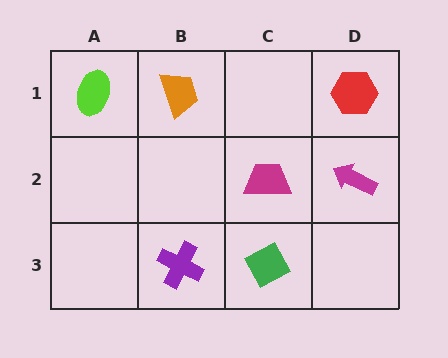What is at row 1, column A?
A lime ellipse.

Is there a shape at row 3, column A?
No, that cell is empty.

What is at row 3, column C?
A green diamond.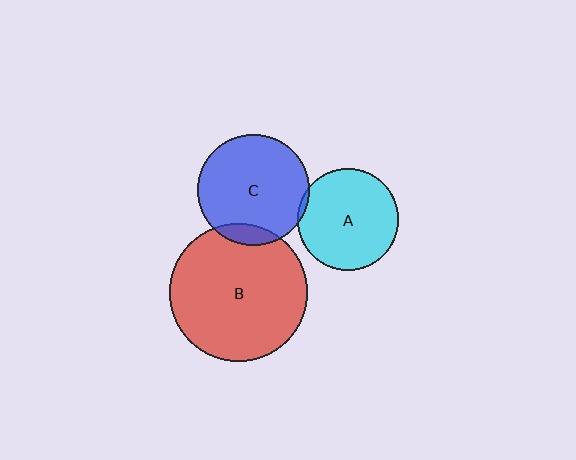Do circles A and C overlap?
Yes.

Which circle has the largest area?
Circle B (red).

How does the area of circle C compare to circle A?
Approximately 1.2 times.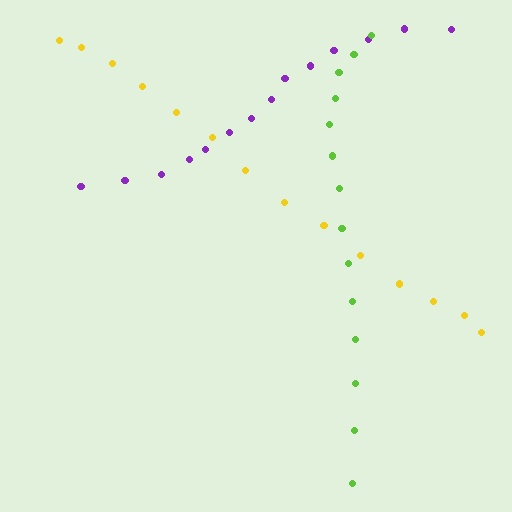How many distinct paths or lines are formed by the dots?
There are 3 distinct paths.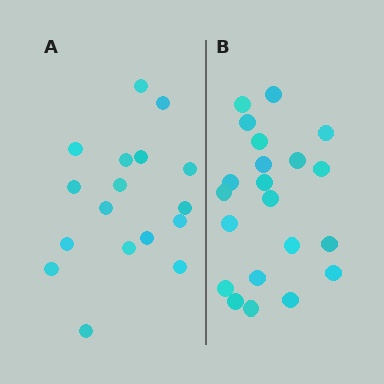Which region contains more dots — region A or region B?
Region B (the right region) has more dots.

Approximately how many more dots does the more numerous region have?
Region B has about 4 more dots than region A.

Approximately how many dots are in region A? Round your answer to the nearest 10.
About 20 dots. (The exact count is 17, which rounds to 20.)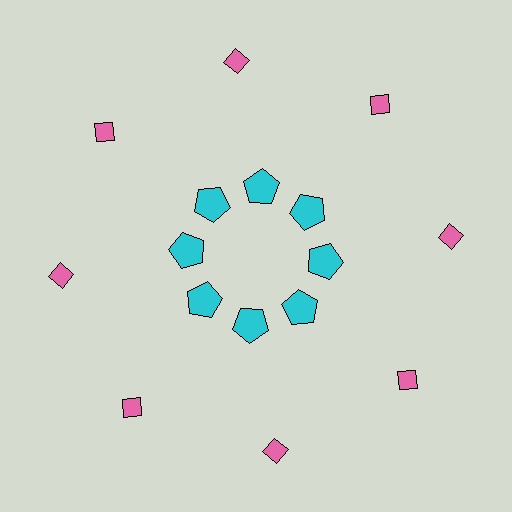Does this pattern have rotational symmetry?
Yes, this pattern has 8-fold rotational symmetry. It looks the same after rotating 45 degrees around the center.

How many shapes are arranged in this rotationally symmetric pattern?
There are 16 shapes, arranged in 8 groups of 2.